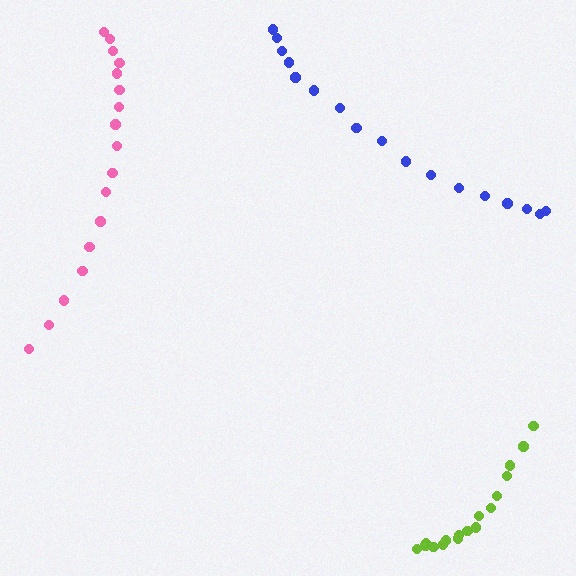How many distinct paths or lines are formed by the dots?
There are 3 distinct paths.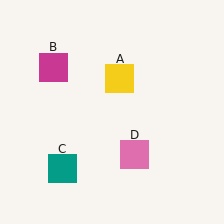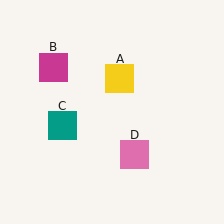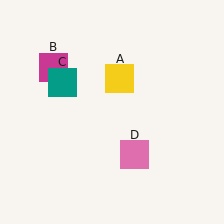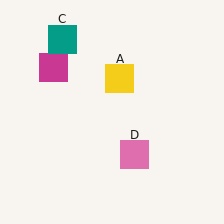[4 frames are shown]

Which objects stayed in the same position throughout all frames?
Yellow square (object A) and magenta square (object B) and pink square (object D) remained stationary.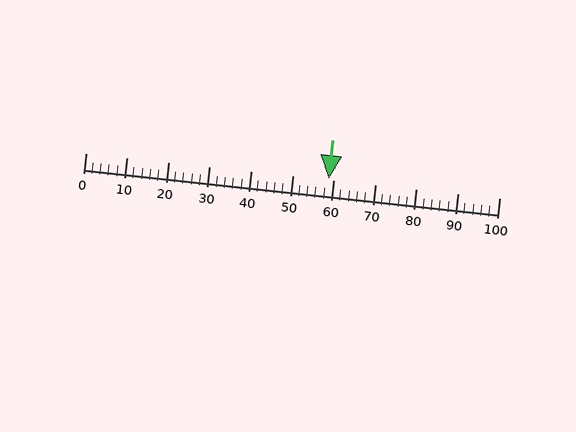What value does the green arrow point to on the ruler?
The green arrow points to approximately 59.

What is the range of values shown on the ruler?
The ruler shows values from 0 to 100.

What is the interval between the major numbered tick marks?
The major tick marks are spaced 10 units apart.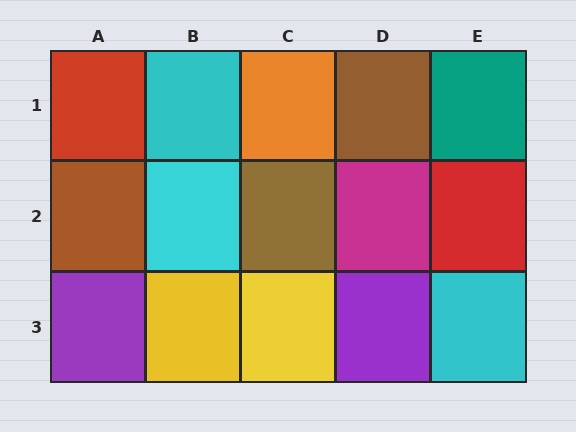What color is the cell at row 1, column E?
Teal.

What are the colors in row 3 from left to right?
Purple, yellow, yellow, purple, cyan.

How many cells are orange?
1 cell is orange.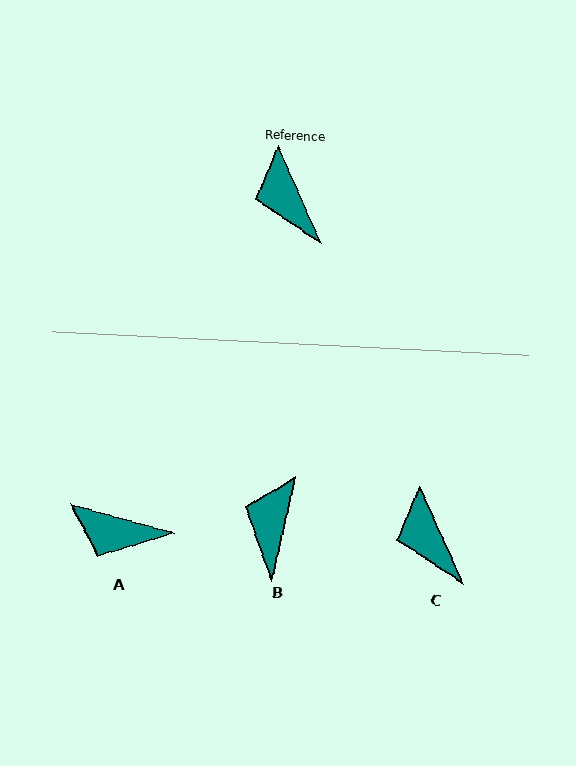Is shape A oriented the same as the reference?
No, it is off by about 51 degrees.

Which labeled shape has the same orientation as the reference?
C.